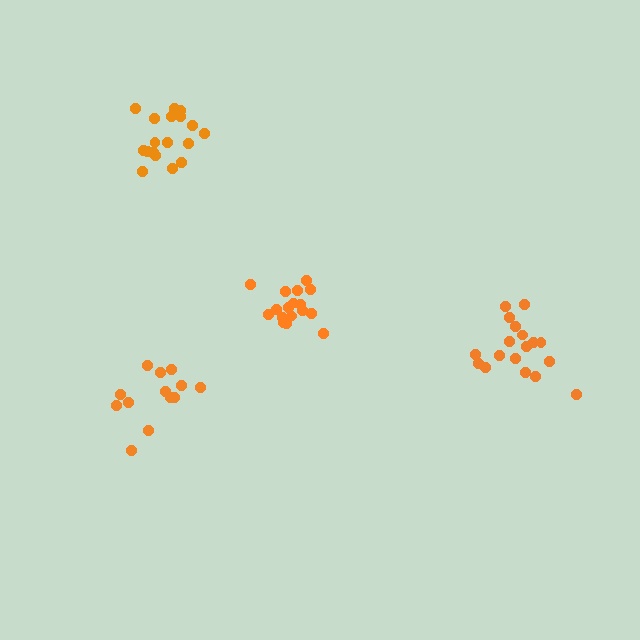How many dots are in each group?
Group 1: 17 dots, Group 2: 13 dots, Group 3: 18 dots, Group 4: 18 dots (66 total).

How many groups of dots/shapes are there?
There are 4 groups.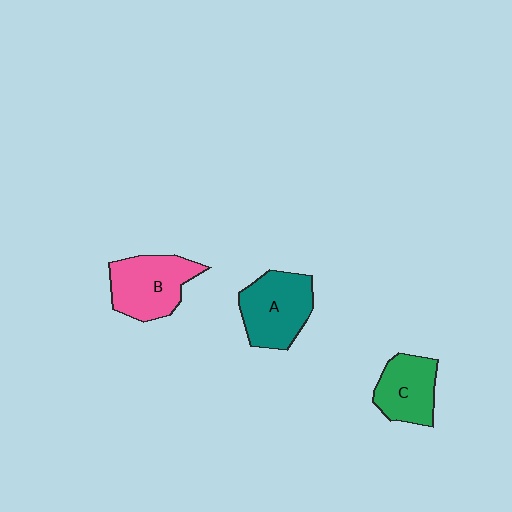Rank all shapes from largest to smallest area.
From largest to smallest: A (teal), B (pink), C (green).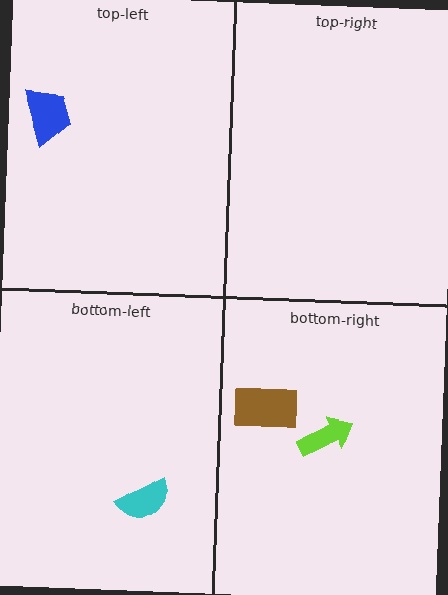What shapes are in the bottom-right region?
The brown rectangle, the lime arrow.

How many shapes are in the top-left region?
1.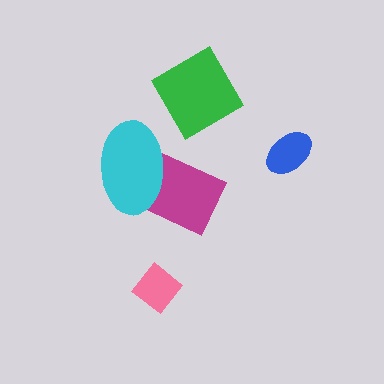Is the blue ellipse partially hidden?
No, no other shape covers it.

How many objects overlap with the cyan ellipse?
1 object overlaps with the cyan ellipse.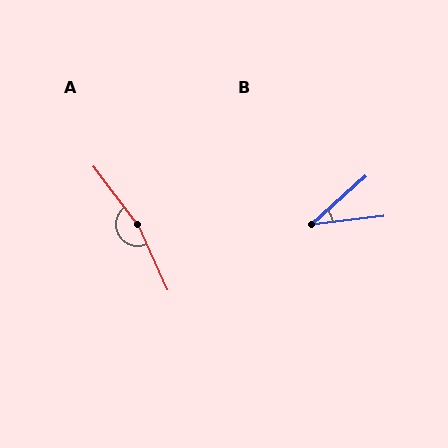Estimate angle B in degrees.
Approximately 35 degrees.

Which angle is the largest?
A, at approximately 167 degrees.